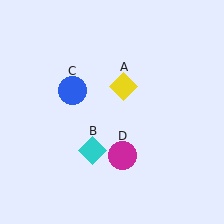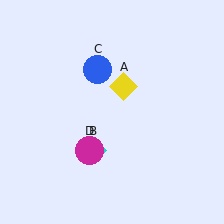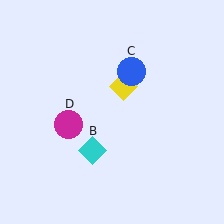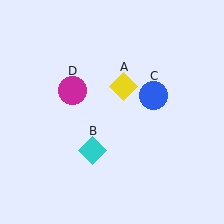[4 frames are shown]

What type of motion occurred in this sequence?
The blue circle (object C), magenta circle (object D) rotated clockwise around the center of the scene.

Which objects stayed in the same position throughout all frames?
Yellow diamond (object A) and cyan diamond (object B) remained stationary.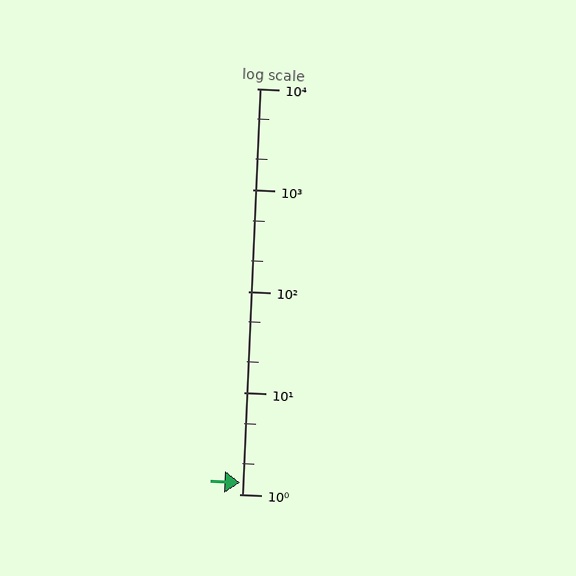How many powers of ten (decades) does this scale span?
The scale spans 4 decades, from 1 to 10000.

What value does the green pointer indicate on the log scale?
The pointer indicates approximately 1.3.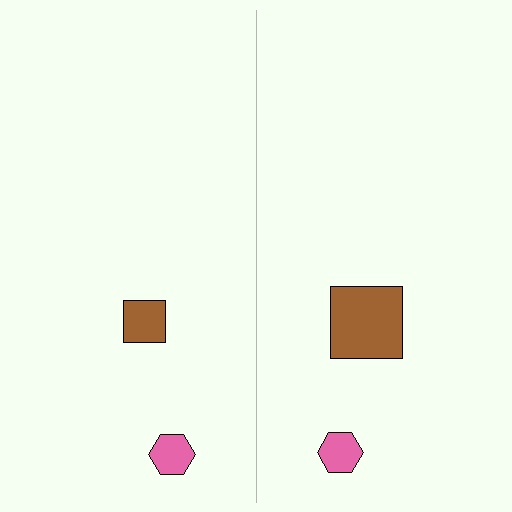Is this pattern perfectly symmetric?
No, the pattern is not perfectly symmetric. The brown square on the right side has a different size than its mirror counterpart.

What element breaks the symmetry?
The brown square on the right side has a different size than its mirror counterpart.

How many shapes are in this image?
There are 4 shapes in this image.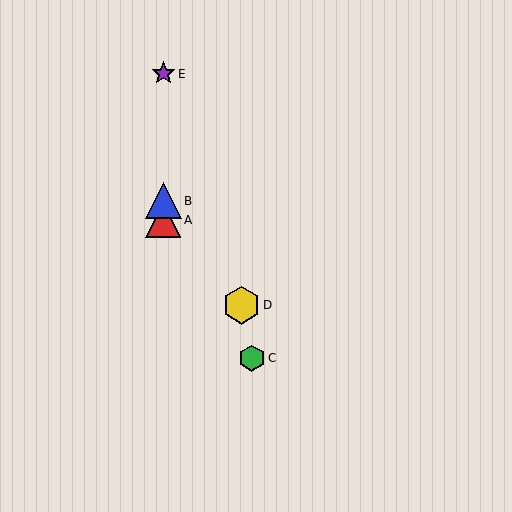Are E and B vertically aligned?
Yes, both are at x≈163.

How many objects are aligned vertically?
3 objects (A, B, E) are aligned vertically.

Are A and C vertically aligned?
No, A is at x≈163 and C is at x≈252.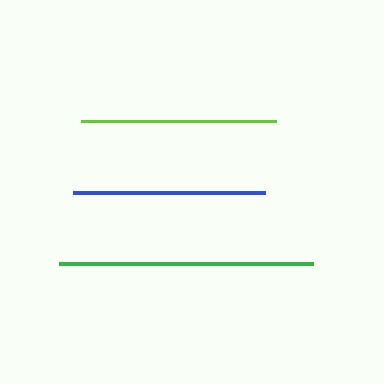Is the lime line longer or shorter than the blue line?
The lime line is longer than the blue line.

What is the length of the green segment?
The green segment is approximately 253 pixels long.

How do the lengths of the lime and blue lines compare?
The lime and blue lines are approximately the same length.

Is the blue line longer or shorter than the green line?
The green line is longer than the blue line.